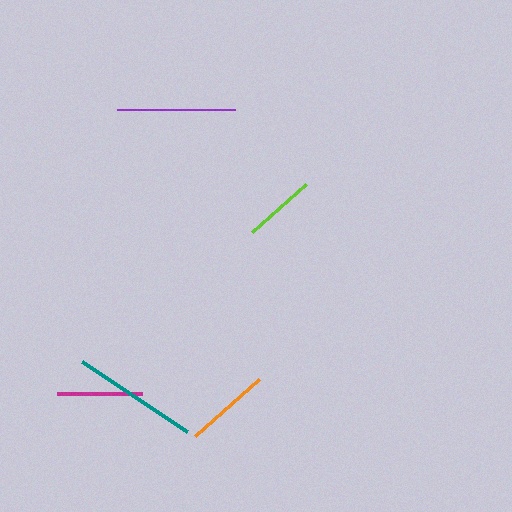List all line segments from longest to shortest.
From longest to shortest: teal, purple, orange, magenta, lime.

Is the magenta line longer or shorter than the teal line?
The teal line is longer than the magenta line.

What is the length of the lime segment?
The lime segment is approximately 72 pixels long.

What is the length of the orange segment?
The orange segment is approximately 86 pixels long.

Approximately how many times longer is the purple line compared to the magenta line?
The purple line is approximately 1.4 times the length of the magenta line.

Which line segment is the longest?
The teal line is the longest at approximately 126 pixels.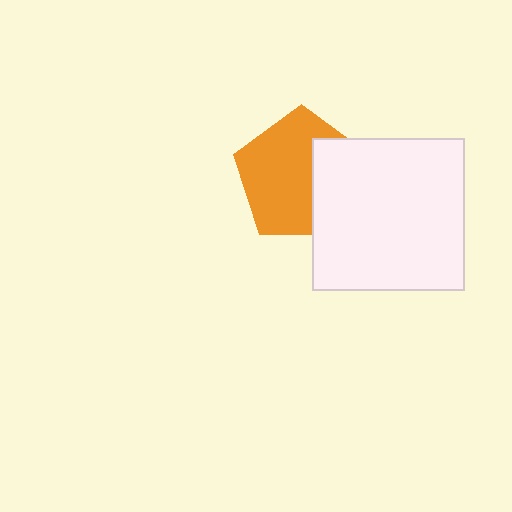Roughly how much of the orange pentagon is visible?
About half of it is visible (roughly 64%).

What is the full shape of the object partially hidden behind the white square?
The partially hidden object is an orange pentagon.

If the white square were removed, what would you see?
You would see the complete orange pentagon.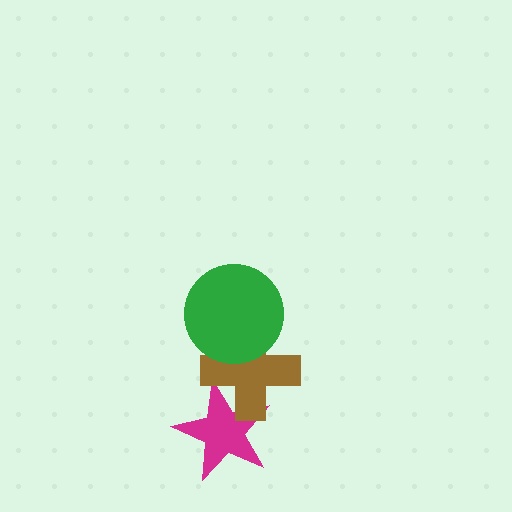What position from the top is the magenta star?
The magenta star is 3rd from the top.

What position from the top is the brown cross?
The brown cross is 2nd from the top.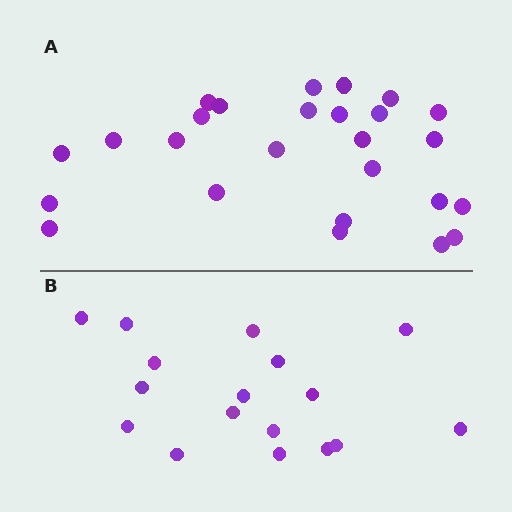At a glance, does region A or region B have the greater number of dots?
Region A (the top region) has more dots.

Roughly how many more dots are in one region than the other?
Region A has roughly 8 or so more dots than region B.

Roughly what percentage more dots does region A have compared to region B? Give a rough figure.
About 55% more.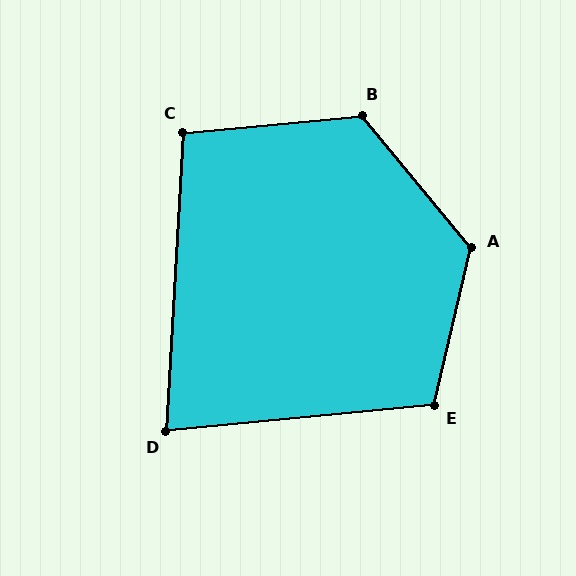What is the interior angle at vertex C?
Approximately 99 degrees (obtuse).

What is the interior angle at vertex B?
Approximately 124 degrees (obtuse).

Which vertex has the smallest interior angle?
D, at approximately 81 degrees.